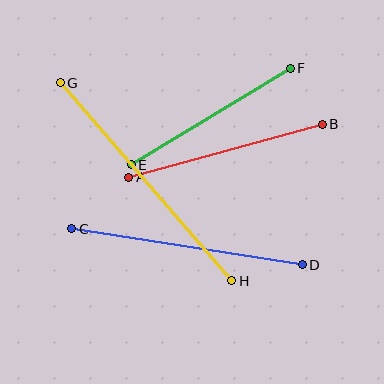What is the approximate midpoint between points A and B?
The midpoint is at approximately (225, 151) pixels.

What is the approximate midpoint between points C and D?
The midpoint is at approximately (187, 247) pixels.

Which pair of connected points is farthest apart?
Points G and H are farthest apart.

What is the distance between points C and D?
The distance is approximately 233 pixels.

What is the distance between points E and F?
The distance is approximately 186 pixels.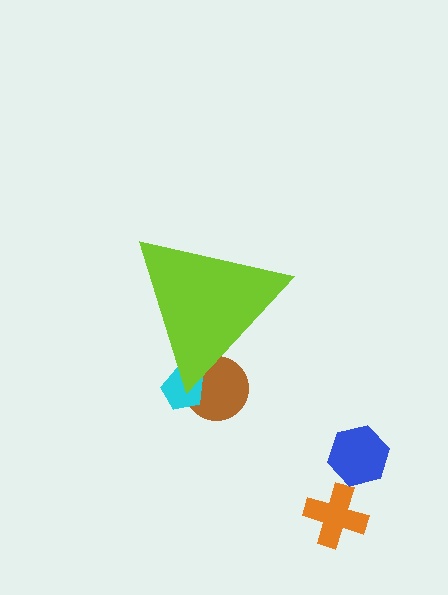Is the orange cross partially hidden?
No, the orange cross is fully visible.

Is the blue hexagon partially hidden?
No, the blue hexagon is fully visible.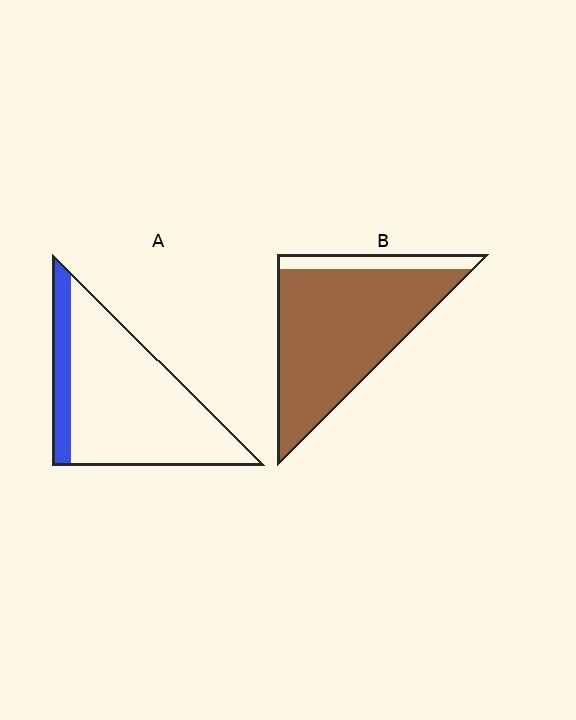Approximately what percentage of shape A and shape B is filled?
A is approximately 15% and B is approximately 85%.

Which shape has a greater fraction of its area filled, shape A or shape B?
Shape B.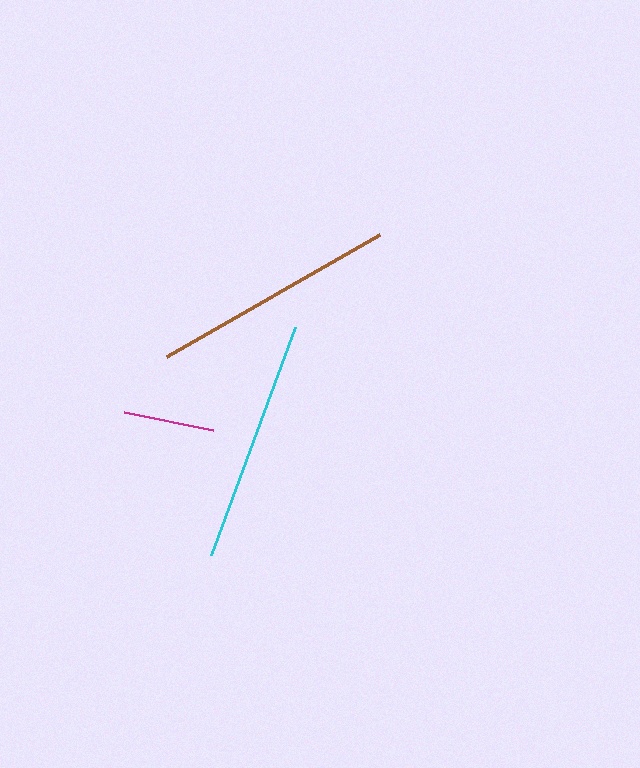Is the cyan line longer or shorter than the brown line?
The brown line is longer than the cyan line.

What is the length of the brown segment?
The brown segment is approximately 245 pixels long.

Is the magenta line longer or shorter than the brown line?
The brown line is longer than the magenta line.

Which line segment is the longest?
The brown line is the longest at approximately 245 pixels.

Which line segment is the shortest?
The magenta line is the shortest at approximately 92 pixels.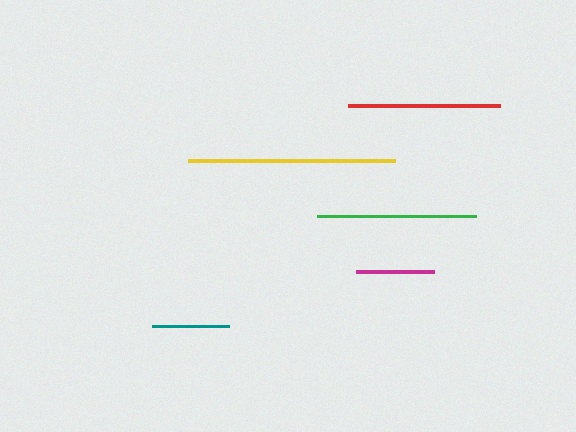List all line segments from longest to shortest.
From longest to shortest: yellow, green, red, magenta, teal.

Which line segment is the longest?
The yellow line is the longest at approximately 207 pixels.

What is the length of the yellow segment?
The yellow segment is approximately 207 pixels long.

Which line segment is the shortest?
The teal line is the shortest at approximately 78 pixels.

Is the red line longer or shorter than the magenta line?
The red line is longer than the magenta line.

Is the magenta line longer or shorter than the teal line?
The magenta line is longer than the teal line.